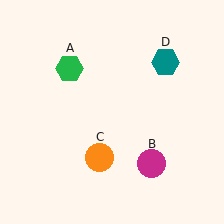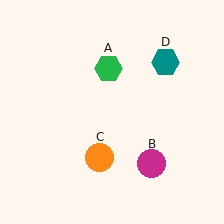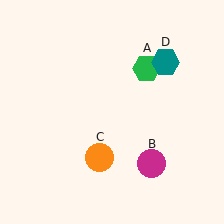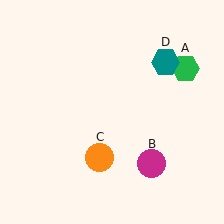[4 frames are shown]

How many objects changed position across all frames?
1 object changed position: green hexagon (object A).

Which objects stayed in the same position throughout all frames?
Magenta circle (object B) and orange circle (object C) and teal hexagon (object D) remained stationary.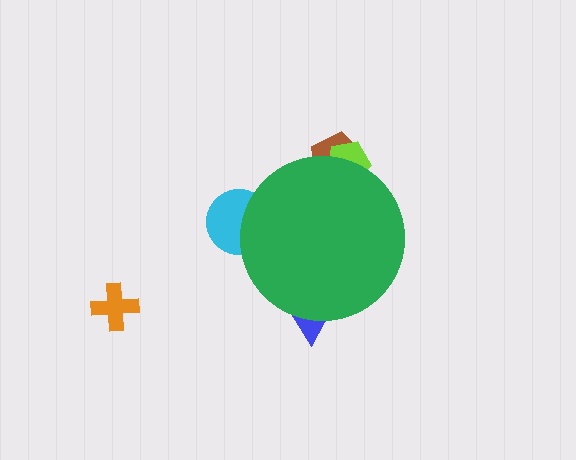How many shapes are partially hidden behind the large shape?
4 shapes are partially hidden.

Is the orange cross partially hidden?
No, the orange cross is fully visible.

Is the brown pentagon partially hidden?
Yes, the brown pentagon is partially hidden behind the green circle.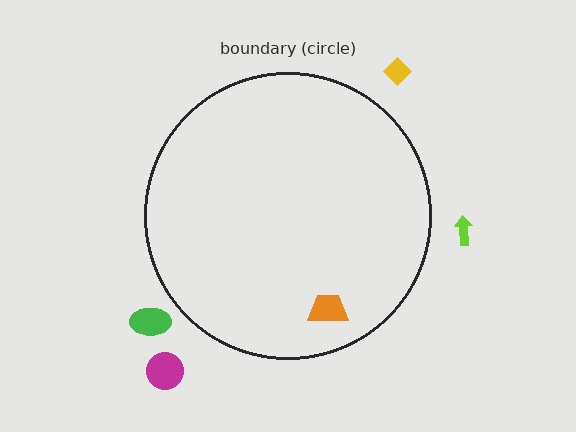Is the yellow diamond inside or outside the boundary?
Outside.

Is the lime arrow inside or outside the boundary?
Outside.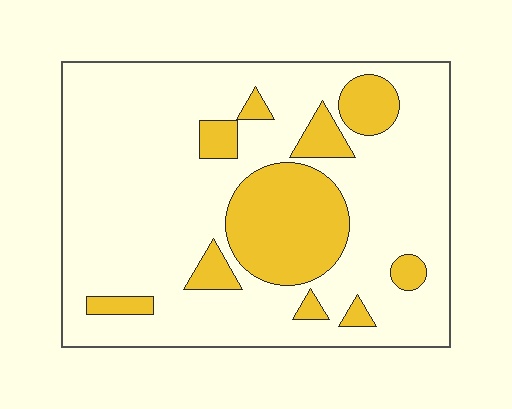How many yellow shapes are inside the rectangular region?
10.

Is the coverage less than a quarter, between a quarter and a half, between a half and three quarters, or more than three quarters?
Less than a quarter.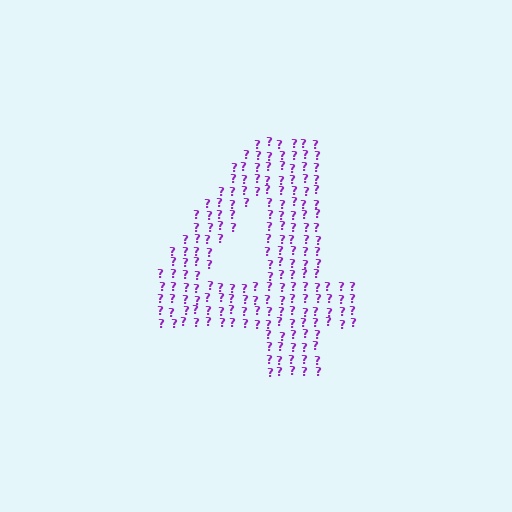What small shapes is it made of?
It is made of small question marks.